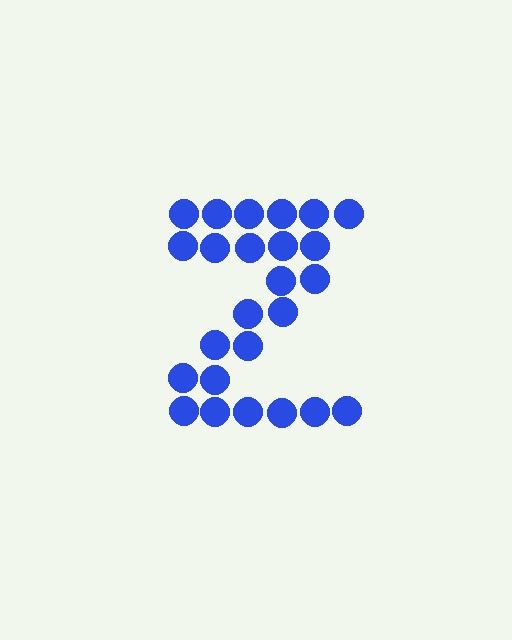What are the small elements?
The small elements are circles.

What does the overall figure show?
The overall figure shows the letter Z.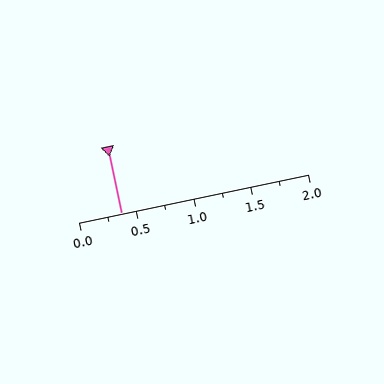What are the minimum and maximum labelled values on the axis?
The axis runs from 0.0 to 2.0.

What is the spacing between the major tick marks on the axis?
The major ticks are spaced 0.5 apart.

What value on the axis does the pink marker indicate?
The marker indicates approximately 0.38.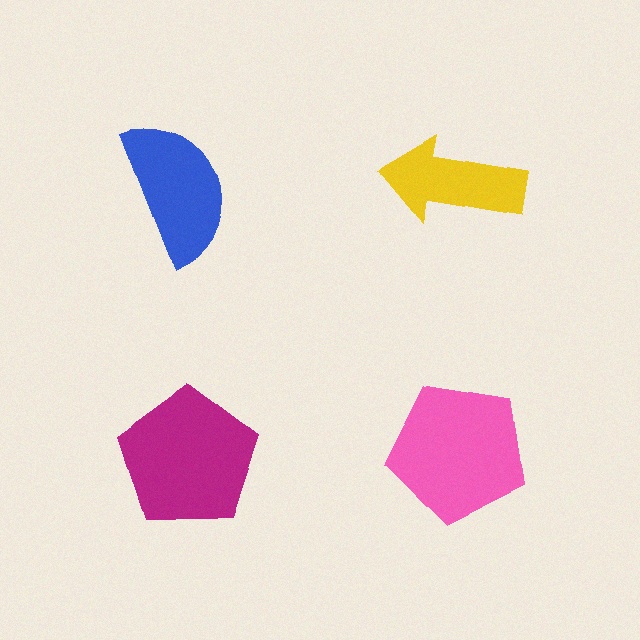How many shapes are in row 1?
2 shapes.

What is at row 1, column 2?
A yellow arrow.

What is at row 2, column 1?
A magenta pentagon.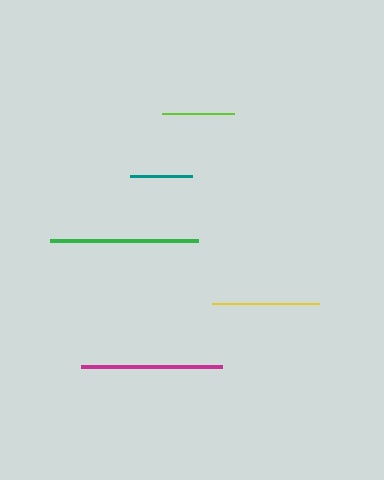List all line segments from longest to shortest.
From longest to shortest: green, magenta, yellow, lime, teal.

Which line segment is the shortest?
The teal line is the shortest at approximately 61 pixels.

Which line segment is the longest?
The green line is the longest at approximately 147 pixels.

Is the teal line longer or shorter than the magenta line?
The magenta line is longer than the teal line.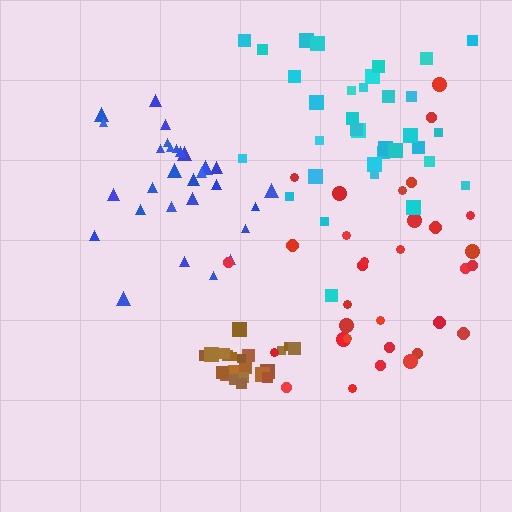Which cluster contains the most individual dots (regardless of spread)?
Cyan (34).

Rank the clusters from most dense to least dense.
brown, blue, cyan, red.